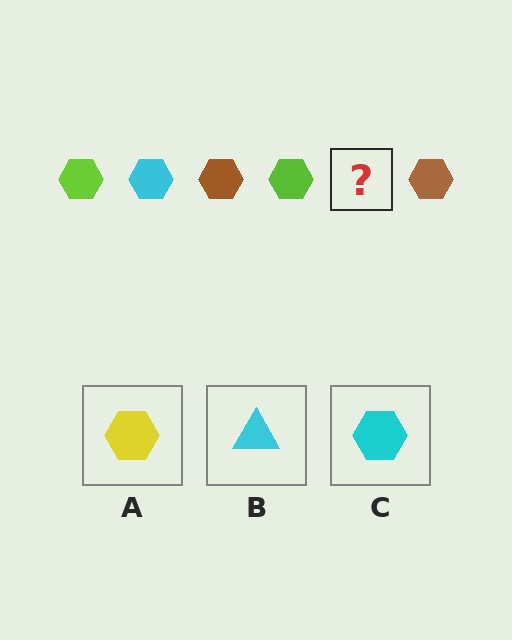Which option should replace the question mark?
Option C.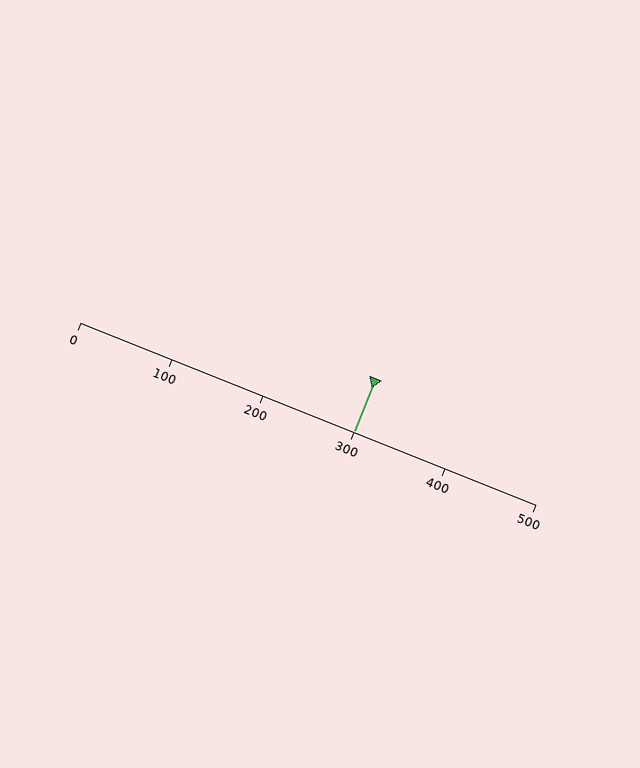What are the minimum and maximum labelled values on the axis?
The axis runs from 0 to 500.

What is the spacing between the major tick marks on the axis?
The major ticks are spaced 100 apart.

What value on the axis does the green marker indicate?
The marker indicates approximately 300.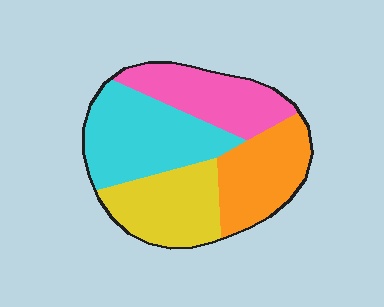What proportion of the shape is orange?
Orange takes up less than a quarter of the shape.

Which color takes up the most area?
Cyan, at roughly 30%.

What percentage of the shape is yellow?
Yellow takes up about one quarter (1/4) of the shape.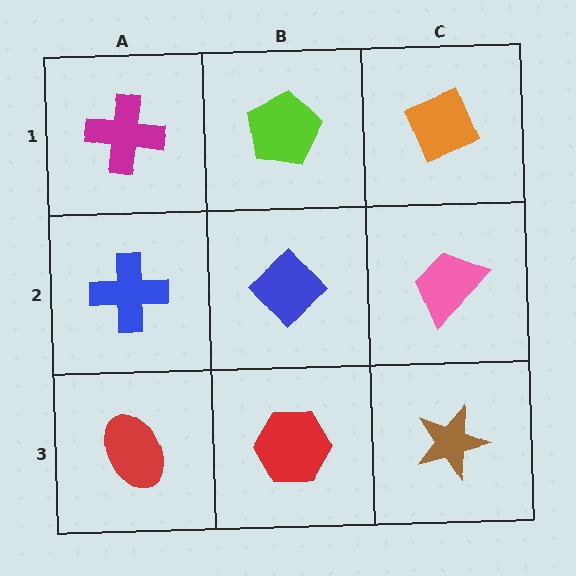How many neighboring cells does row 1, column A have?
2.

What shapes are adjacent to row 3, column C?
A pink trapezoid (row 2, column C), a red hexagon (row 3, column B).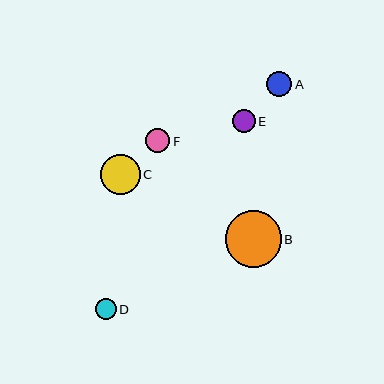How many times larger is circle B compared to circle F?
Circle B is approximately 2.3 times the size of circle F.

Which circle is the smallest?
Circle D is the smallest with a size of approximately 20 pixels.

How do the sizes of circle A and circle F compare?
Circle A and circle F are approximately the same size.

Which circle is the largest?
Circle B is the largest with a size of approximately 56 pixels.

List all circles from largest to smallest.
From largest to smallest: B, C, A, F, E, D.